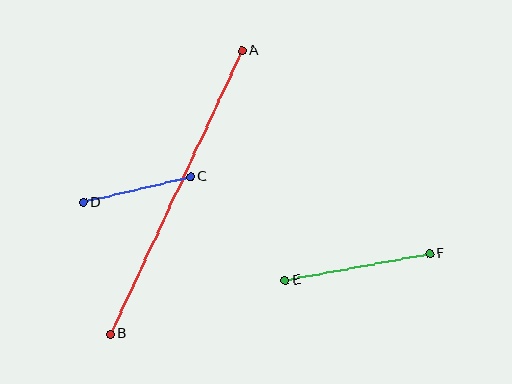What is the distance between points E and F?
The distance is approximately 147 pixels.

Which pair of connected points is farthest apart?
Points A and B are farthest apart.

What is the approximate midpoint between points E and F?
The midpoint is at approximately (358, 267) pixels.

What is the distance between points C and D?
The distance is approximately 110 pixels.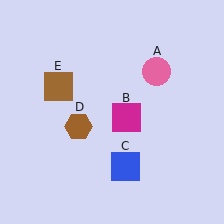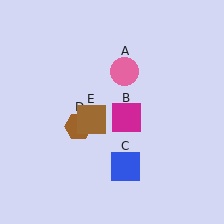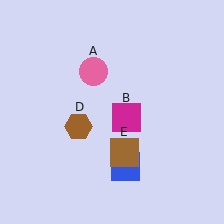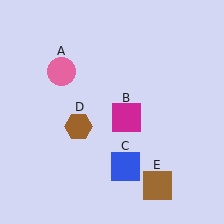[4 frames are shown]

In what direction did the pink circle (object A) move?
The pink circle (object A) moved left.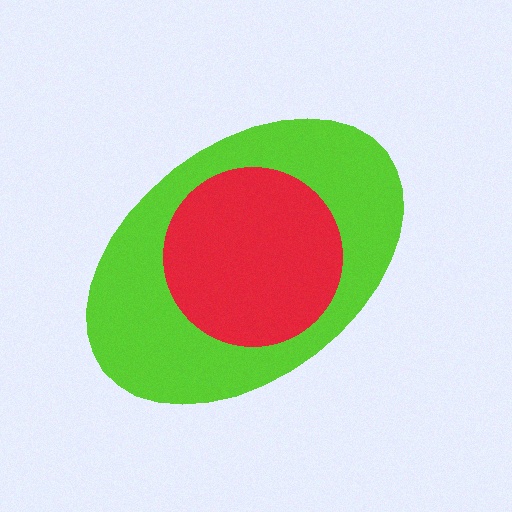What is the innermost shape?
The red circle.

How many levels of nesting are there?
2.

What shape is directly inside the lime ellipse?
The red circle.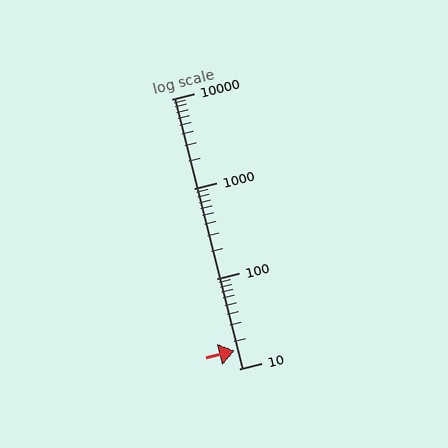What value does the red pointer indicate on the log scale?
The pointer indicates approximately 16.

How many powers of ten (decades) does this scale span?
The scale spans 3 decades, from 10 to 10000.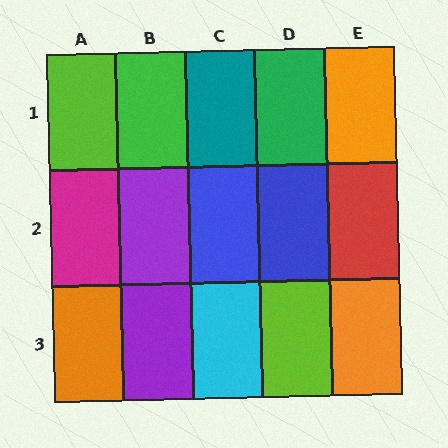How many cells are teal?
1 cell is teal.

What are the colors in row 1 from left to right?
Lime, green, teal, green, orange.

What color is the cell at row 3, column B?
Purple.